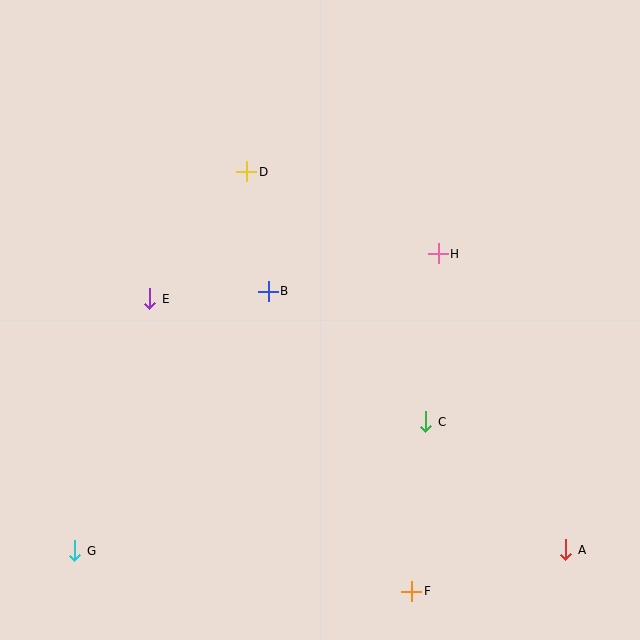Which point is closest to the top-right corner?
Point H is closest to the top-right corner.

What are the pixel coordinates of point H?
Point H is at (438, 254).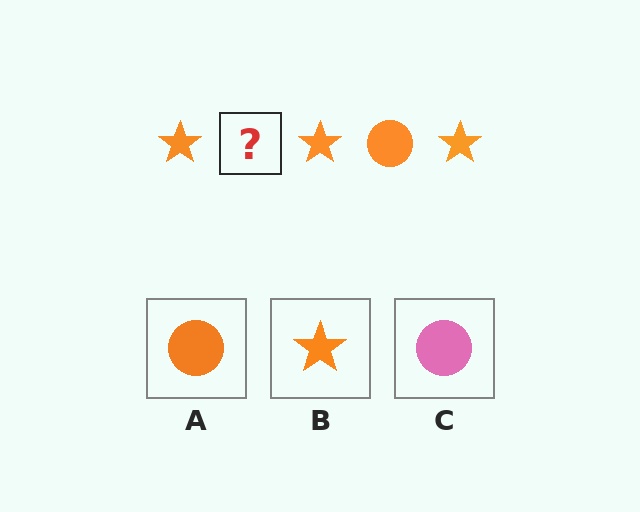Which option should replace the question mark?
Option A.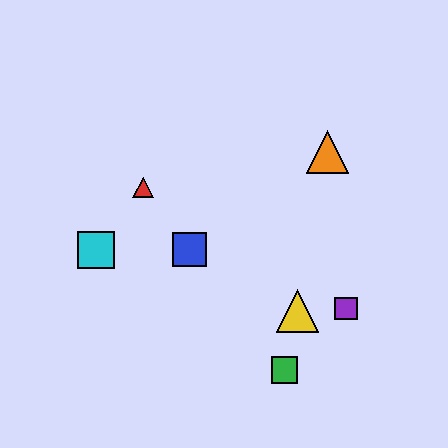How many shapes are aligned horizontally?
2 shapes (the blue square, the cyan square) are aligned horizontally.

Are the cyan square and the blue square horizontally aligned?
Yes, both are at y≈250.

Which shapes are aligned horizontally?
The blue square, the cyan square are aligned horizontally.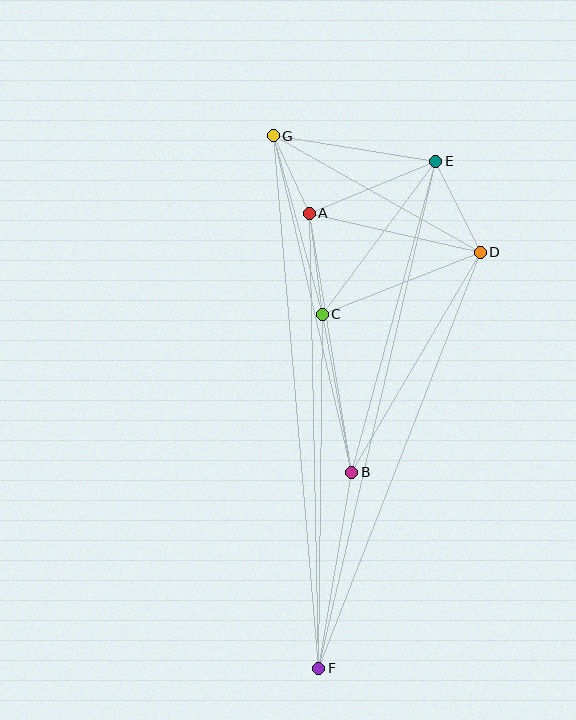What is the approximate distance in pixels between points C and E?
The distance between C and E is approximately 190 pixels.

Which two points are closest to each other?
Points A and G are closest to each other.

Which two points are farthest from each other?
Points F and G are farthest from each other.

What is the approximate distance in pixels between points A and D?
The distance between A and D is approximately 176 pixels.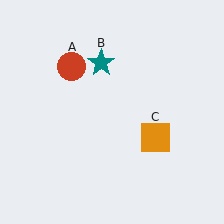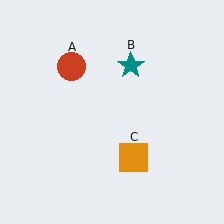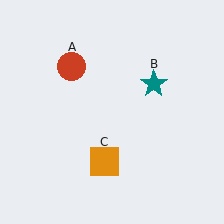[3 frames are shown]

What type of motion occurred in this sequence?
The teal star (object B), orange square (object C) rotated clockwise around the center of the scene.